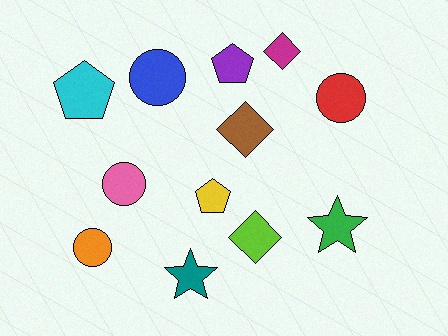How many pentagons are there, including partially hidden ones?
There are 3 pentagons.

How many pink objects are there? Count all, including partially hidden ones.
There is 1 pink object.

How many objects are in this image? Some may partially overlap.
There are 12 objects.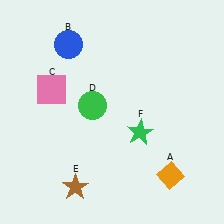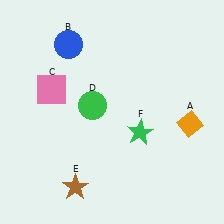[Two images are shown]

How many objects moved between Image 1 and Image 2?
1 object moved between the two images.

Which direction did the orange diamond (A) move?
The orange diamond (A) moved up.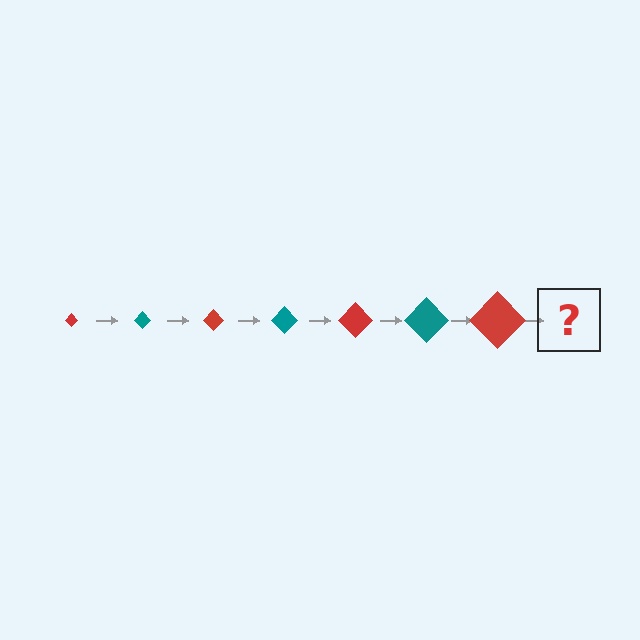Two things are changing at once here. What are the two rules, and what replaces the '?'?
The two rules are that the diamond grows larger each step and the color cycles through red and teal. The '?' should be a teal diamond, larger than the previous one.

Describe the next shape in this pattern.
It should be a teal diamond, larger than the previous one.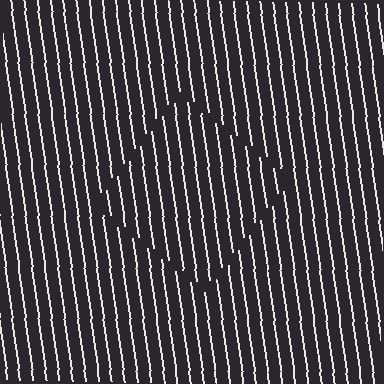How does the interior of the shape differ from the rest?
The interior of the shape contains the same grating, shifted by half a period — the contour is defined by the phase discontinuity where line-ends from the inner and outer gratings abut.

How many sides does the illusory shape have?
4 sides — the line-ends trace a square.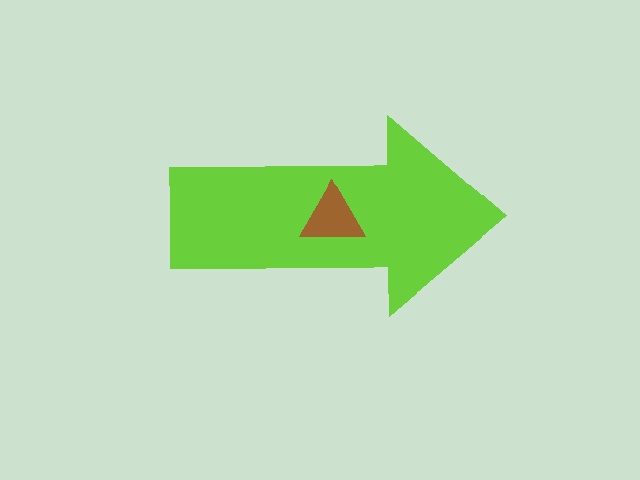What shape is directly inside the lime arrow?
The brown triangle.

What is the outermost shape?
The lime arrow.